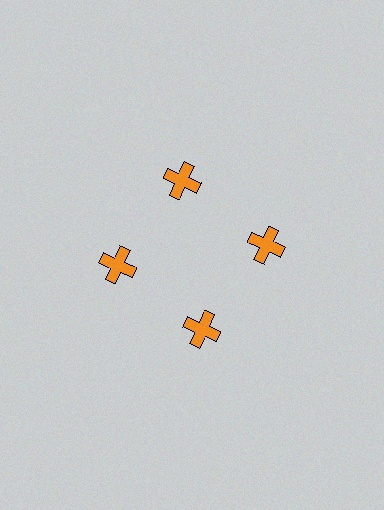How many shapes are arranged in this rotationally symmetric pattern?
There are 4 shapes, arranged in 4 groups of 1.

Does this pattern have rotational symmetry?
Yes, this pattern has 4-fold rotational symmetry. It looks the same after rotating 90 degrees around the center.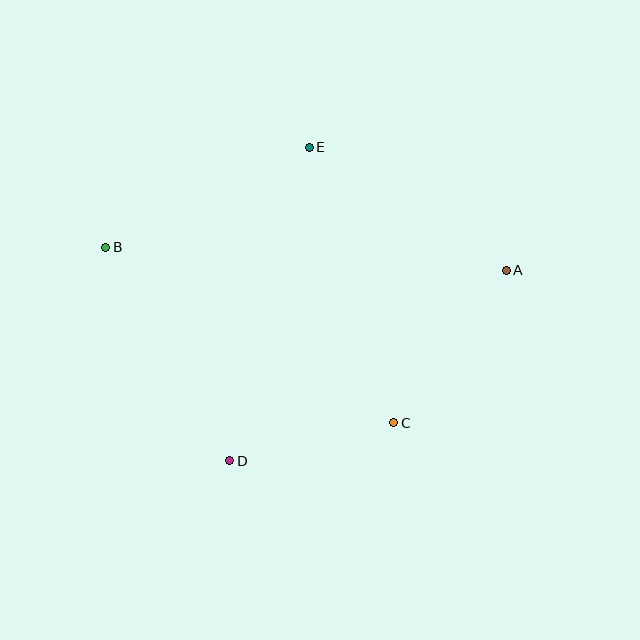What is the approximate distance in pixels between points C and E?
The distance between C and E is approximately 288 pixels.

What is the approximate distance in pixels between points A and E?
The distance between A and E is approximately 232 pixels.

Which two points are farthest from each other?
Points A and B are farthest from each other.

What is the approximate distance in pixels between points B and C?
The distance between B and C is approximately 337 pixels.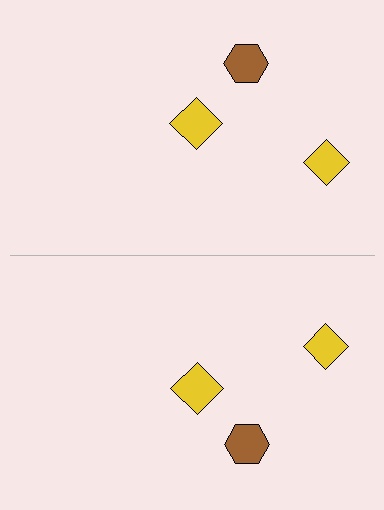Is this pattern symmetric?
Yes, this pattern has bilateral (reflection) symmetry.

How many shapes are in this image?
There are 6 shapes in this image.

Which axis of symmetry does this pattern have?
The pattern has a horizontal axis of symmetry running through the center of the image.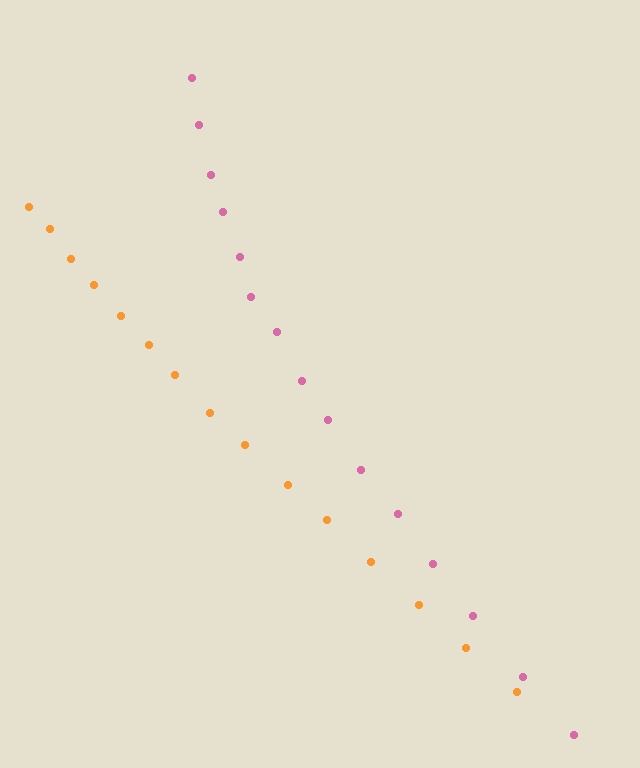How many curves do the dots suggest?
There are 2 distinct paths.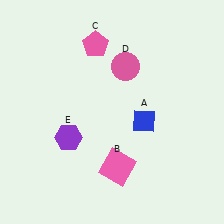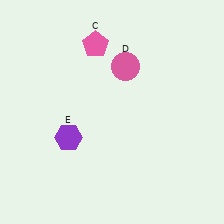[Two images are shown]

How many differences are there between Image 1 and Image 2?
There are 2 differences between the two images.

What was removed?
The blue diamond (A), the pink square (B) were removed in Image 2.